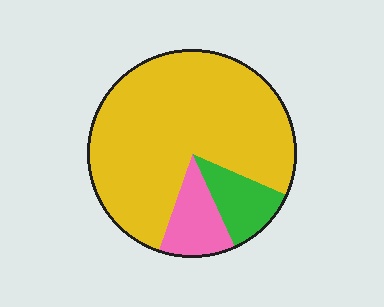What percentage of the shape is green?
Green covers 11% of the shape.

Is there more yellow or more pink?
Yellow.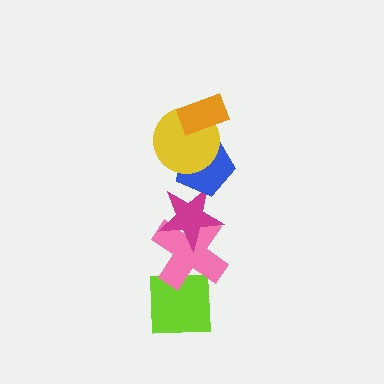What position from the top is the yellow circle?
The yellow circle is 2nd from the top.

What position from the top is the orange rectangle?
The orange rectangle is 1st from the top.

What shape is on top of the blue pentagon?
The yellow circle is on top of the blue pentagon.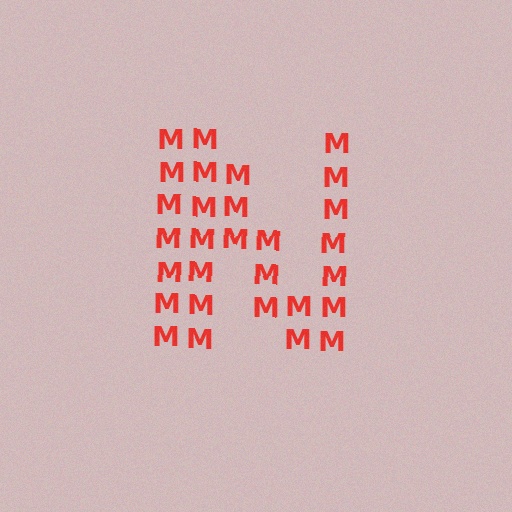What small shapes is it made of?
It is made of small letter M's.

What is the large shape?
The large shape is the letter N.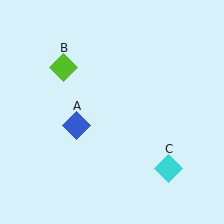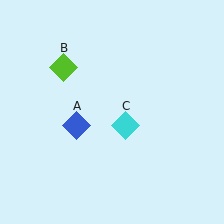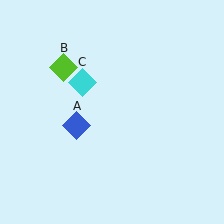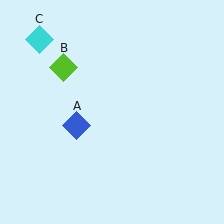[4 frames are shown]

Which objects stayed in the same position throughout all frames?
Blue diamond (object A) and lime diamond (object B) remained stationary.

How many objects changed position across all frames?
1 object changed position: cyan diamond (object C).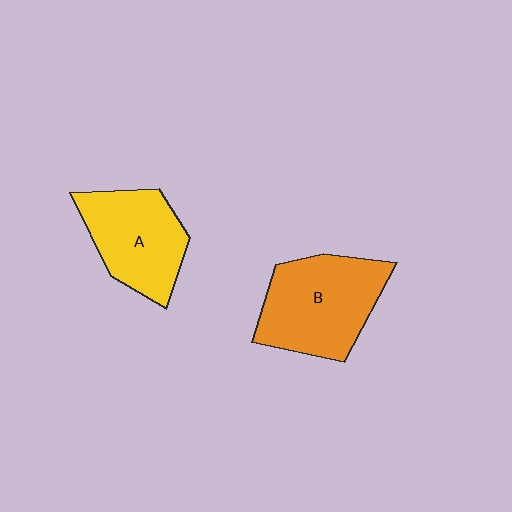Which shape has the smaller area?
Shape A (yellow).